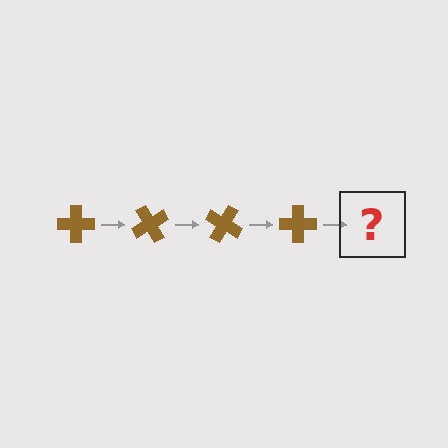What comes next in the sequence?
The next element should be a brown cross rotated 240 degrees.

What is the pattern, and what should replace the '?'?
The pattern is that the cross rotates 60 degrees each step. The '?' should be a brown cross rotated 240 degrees.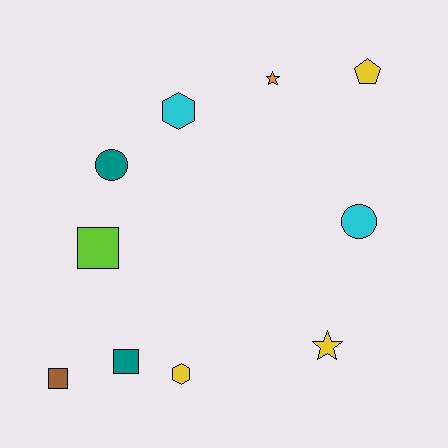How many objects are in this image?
There are 10 objects.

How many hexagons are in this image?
There are 2 hexagons.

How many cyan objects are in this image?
There are 2 cyan objects.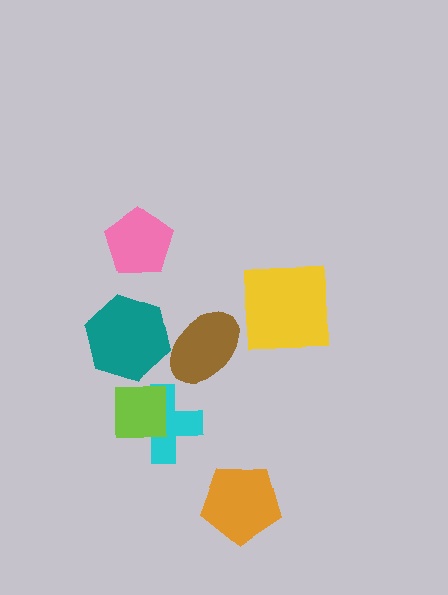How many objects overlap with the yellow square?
0 objects overlap with the yellow square.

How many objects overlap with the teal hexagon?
1 object overlaps with the teal hexagon.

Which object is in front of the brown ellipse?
The teal hexagon is in front of the brown ellipse.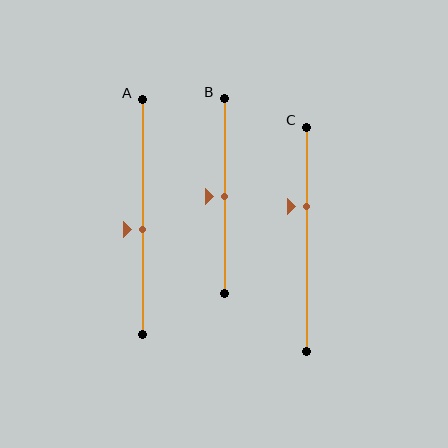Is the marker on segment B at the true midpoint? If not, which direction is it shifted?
Yes, the marker on segment B is at the true midpoint.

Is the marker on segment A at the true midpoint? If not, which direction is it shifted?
No, the marker on segment A is shifted downward by about 5% of the segment length.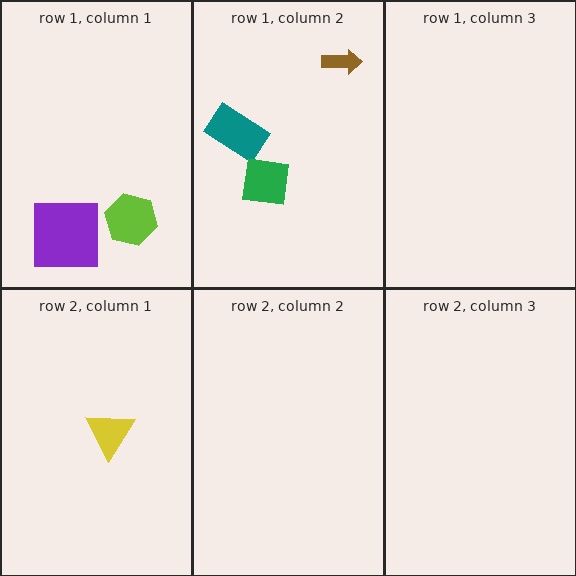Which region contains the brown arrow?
The row 1, column 2 region.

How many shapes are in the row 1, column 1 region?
2.